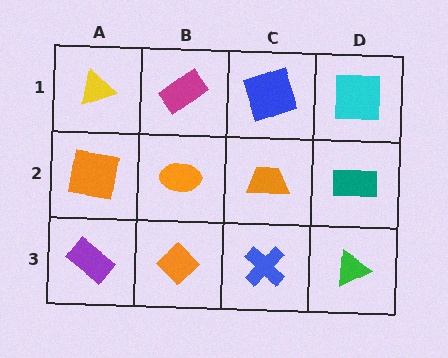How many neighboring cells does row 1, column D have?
2.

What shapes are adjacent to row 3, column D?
A teal rectangle (row 2, column D), a blue cross (row 3, column C).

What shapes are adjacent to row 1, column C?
An orange trapezoid (row 2, column C), a magenta rectangle (row 1, column B), a cyan square (row 1, column D).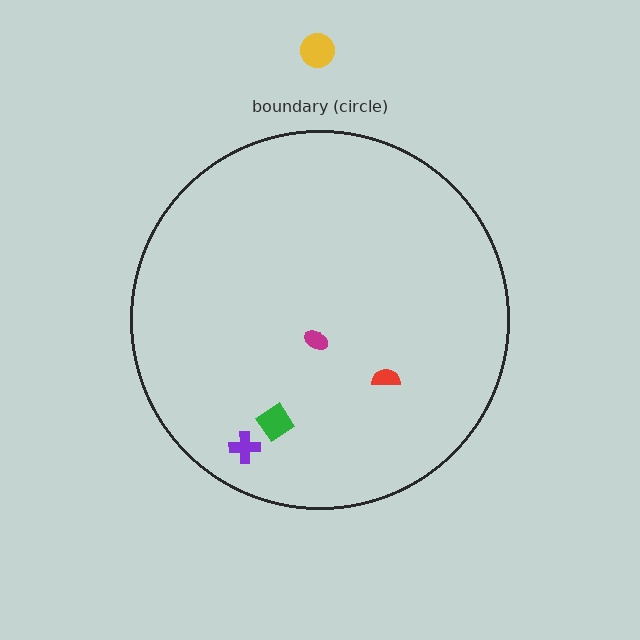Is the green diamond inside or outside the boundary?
Inside.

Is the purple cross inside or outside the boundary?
Inside.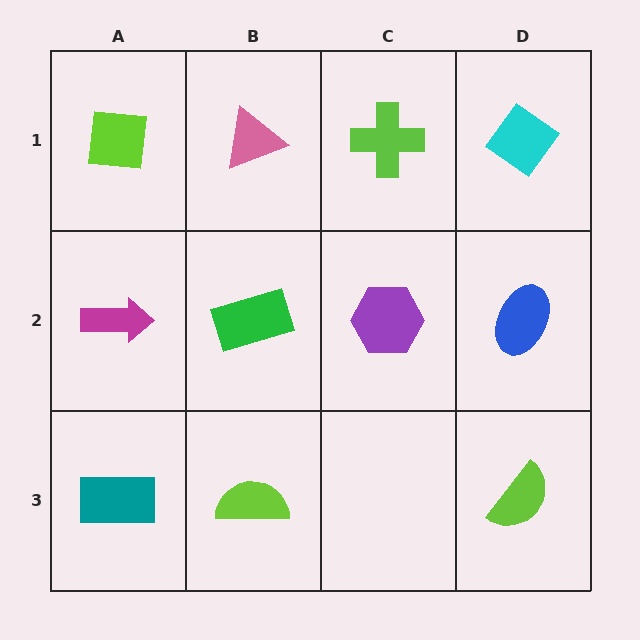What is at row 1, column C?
A lime cross.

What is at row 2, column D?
A blue ellipse.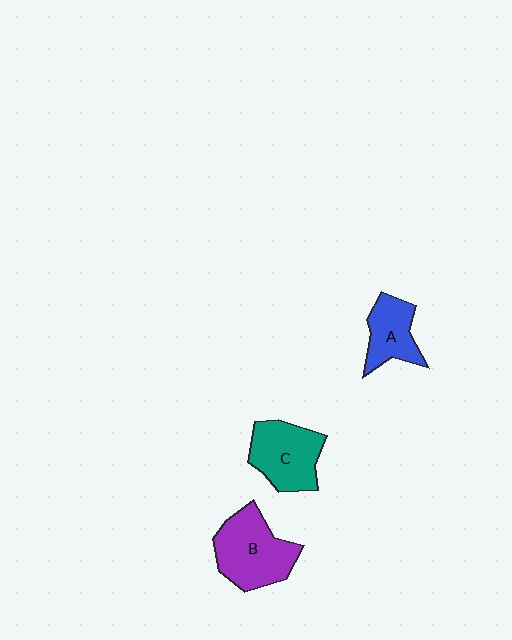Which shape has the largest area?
Shape B (purple).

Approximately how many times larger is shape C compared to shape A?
Approximately 1.4 times.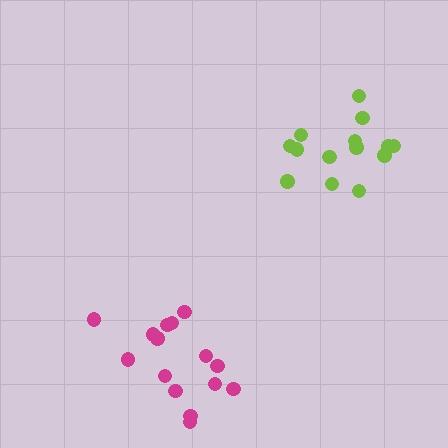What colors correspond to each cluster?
The clusters are colored: magenta, lime.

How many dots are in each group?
Group 1: 15 dots, Group 2: 14 dots (29 total).